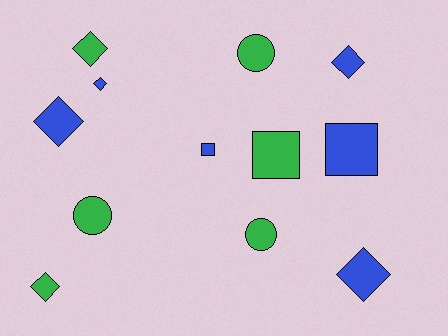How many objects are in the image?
There are 12 objects.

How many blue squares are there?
There are 2 blue squares.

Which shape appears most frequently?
Diamond, with 6 objects.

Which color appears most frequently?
Green, with 6 objects.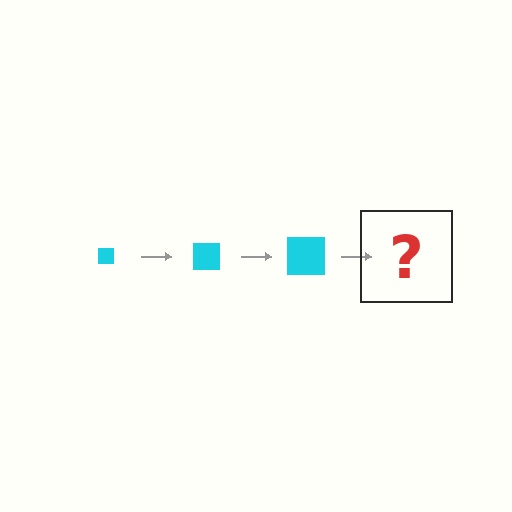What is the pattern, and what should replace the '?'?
The pattern is that the square gets progressively larger each step. The '?' should be a cyan square, larger than the previous one.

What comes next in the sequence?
The next element should be a cyan square, larger than the previous one.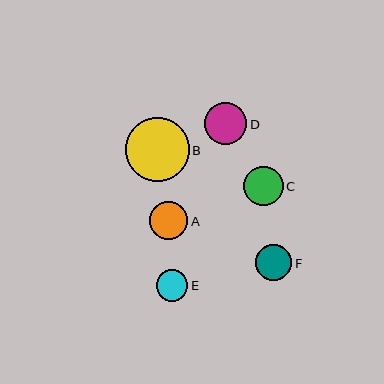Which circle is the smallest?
Circle E is the smallest with a size of approximately 32 pixels.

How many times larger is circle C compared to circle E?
Circle C is approximately 1.2 times the size of circle E.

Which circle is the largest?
Circle B is the largest with a size of approximately 64 pixels.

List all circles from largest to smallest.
From largest to smallest: B, D, C, A, F, E.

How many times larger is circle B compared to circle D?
Circle B is approximately 1.5 times the size of circle D.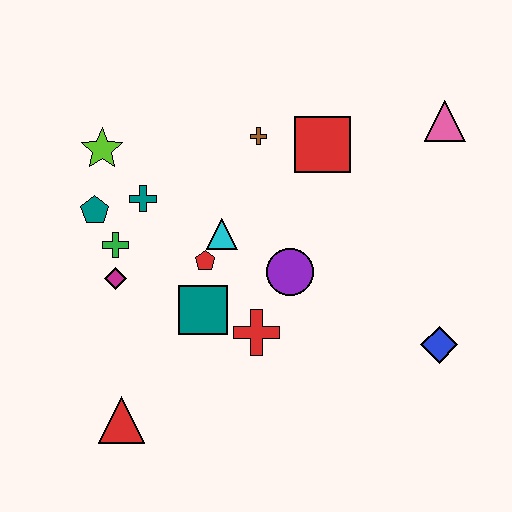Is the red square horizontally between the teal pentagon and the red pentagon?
No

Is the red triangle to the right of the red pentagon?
No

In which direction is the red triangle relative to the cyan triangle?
The red triangle is below the cyan triangle.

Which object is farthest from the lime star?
The blue diamond is farthest from the lime star.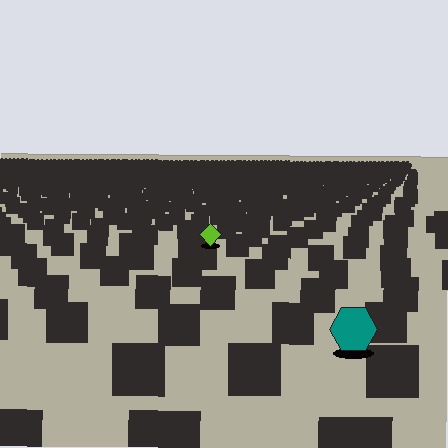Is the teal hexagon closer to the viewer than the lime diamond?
Yes. The teal hexagon is closer — you can tell from the texture gradient: the ground texture is coarser near it.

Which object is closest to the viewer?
The teal hexagon is closest. The texture marks near it are larger and more spread out.